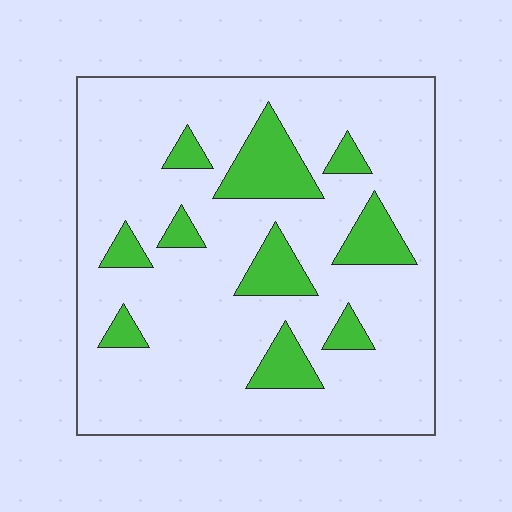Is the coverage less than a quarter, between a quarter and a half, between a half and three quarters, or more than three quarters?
Less than a quarter.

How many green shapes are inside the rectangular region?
10.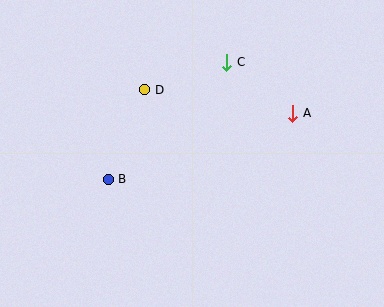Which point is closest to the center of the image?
Point D at (145, 90) is closest to the center.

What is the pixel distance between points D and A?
The distance between D and A is 150 pixels.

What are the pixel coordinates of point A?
Point A is at (293, 113).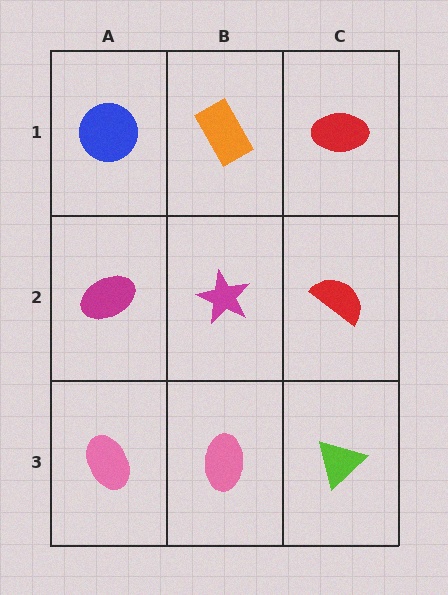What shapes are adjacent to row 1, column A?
A magenta ellipse (row 2, column A), an orange rectangle (row 1, column B).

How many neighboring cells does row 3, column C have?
2.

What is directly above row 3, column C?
A red semicircle.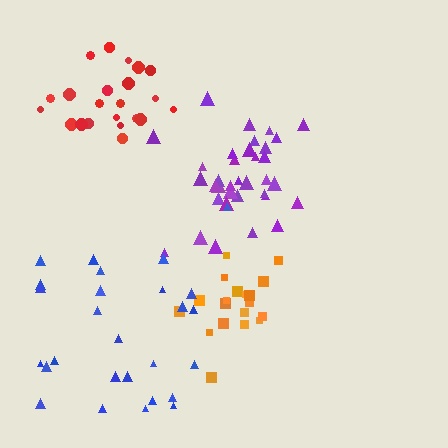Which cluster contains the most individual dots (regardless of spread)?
Purple (35).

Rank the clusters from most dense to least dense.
orange, purple, red, blue.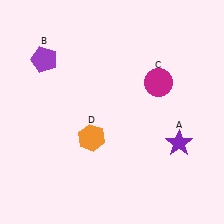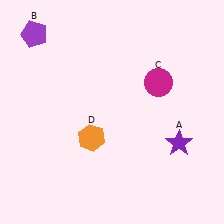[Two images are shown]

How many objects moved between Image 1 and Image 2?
1 object moved between the two images.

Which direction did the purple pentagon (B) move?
The purple pentagon (B) moved up.